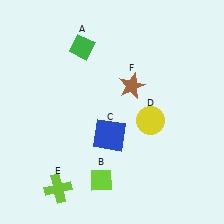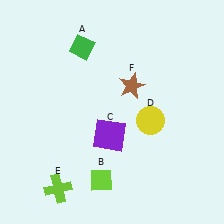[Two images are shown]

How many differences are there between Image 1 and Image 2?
There is 1 difference between the two images.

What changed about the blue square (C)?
In Image 1, C is blue. In Image 2, it changed to purple.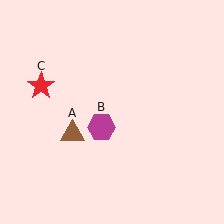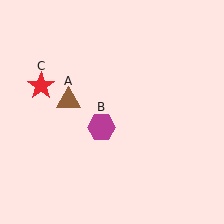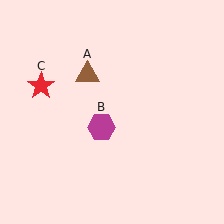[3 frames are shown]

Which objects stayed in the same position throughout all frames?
Magenta hexagon (object B) and red star (object C) remained stationary.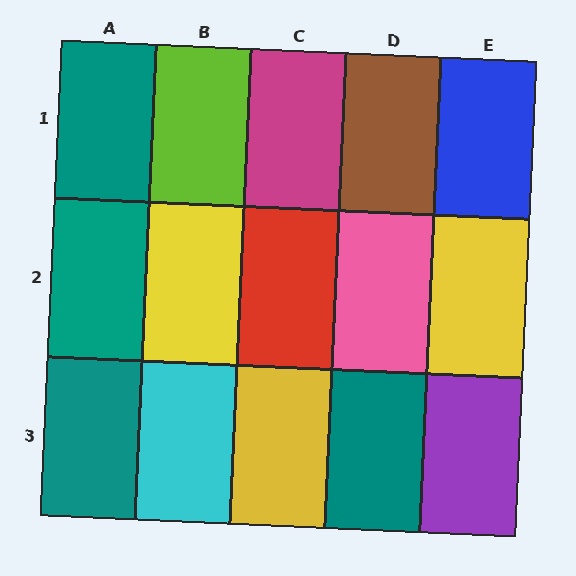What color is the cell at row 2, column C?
Red.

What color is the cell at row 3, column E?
Purple.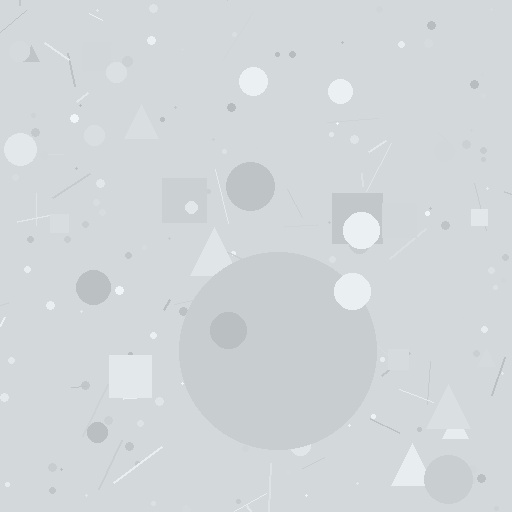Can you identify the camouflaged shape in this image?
The camouflaged shape is a circle.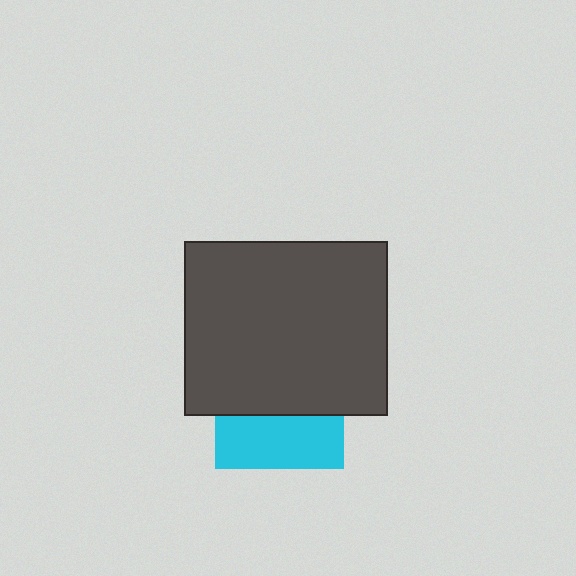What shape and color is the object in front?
The object in front is a dark gray rectangle.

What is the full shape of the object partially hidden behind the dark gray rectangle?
The partially hidden object is a cyan square.